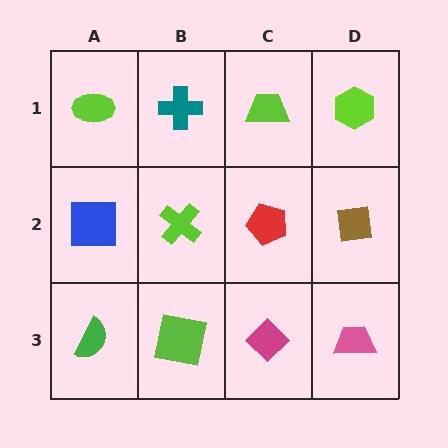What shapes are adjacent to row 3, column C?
A red pentagon (row 2, column C), a lime square (row 3, column B), a pink trapezoid (row 3, column D).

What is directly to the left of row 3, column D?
A magenta diamond.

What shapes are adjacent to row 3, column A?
A blue square (row 2, column A), a lime square (row 3, column B).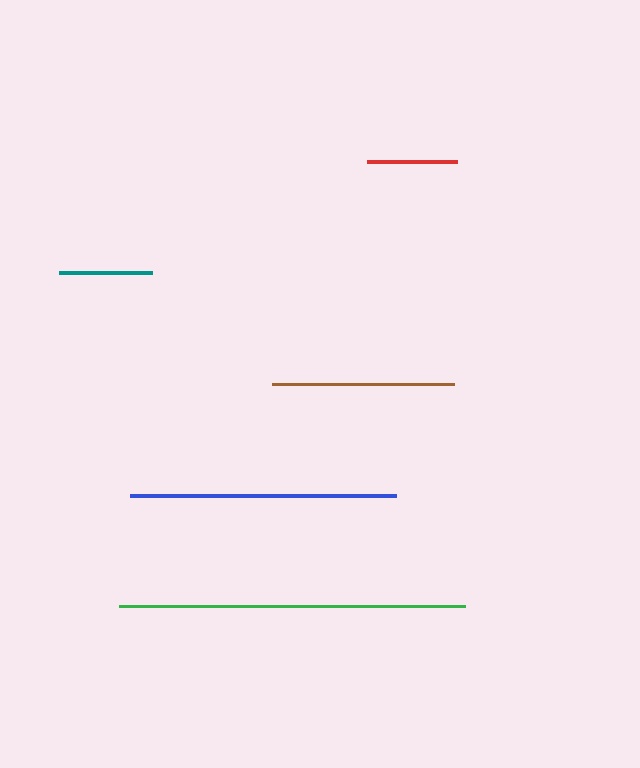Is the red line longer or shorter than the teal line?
The teal line is longer than the red line.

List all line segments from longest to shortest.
From longest to shortest: green, blue, brown, teal, red.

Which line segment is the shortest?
The red line is the shortest at approximately 89 pixels.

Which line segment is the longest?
The green line is the longest at approximately 346 pixels.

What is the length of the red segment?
The red segment is approximately 89 pixels long.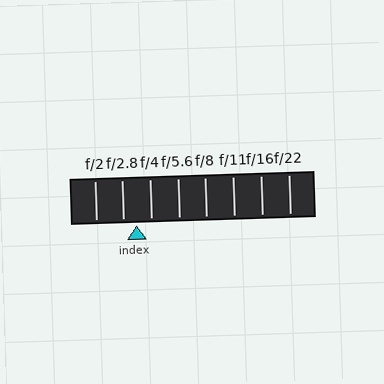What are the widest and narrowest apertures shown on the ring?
The widest aperture shown is f/2 and the narrowest is f/22.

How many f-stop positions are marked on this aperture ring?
There are 8 f-stop positions marked.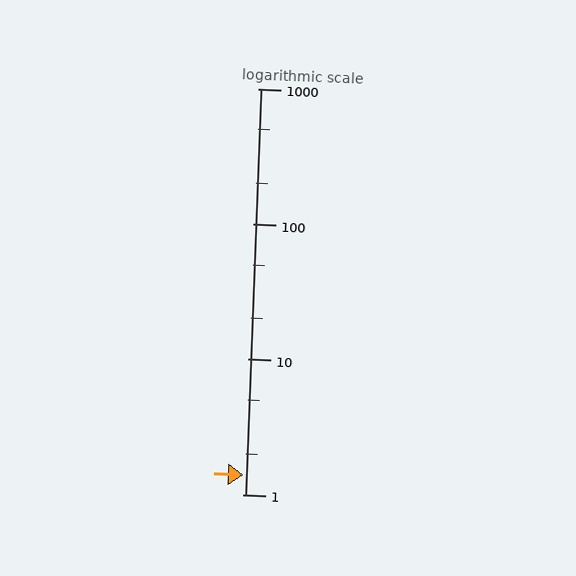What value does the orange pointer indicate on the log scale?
The pointer indicates approximately 1.4.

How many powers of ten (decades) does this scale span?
The scale spans 3 decades, from 1 to 1000.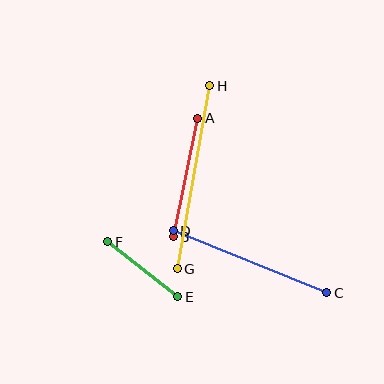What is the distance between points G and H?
The distance is approximately 186 pixels.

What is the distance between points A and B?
The distance is approximately 121 pixels.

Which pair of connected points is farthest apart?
Points G and H are farthest apart.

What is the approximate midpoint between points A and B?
The midpoint is at approximately (185, 177) pixels.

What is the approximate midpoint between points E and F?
The midpoint is at approximately (143, 269) pixels.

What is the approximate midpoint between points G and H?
The midpoint is at approximately (193, 177) pixels.